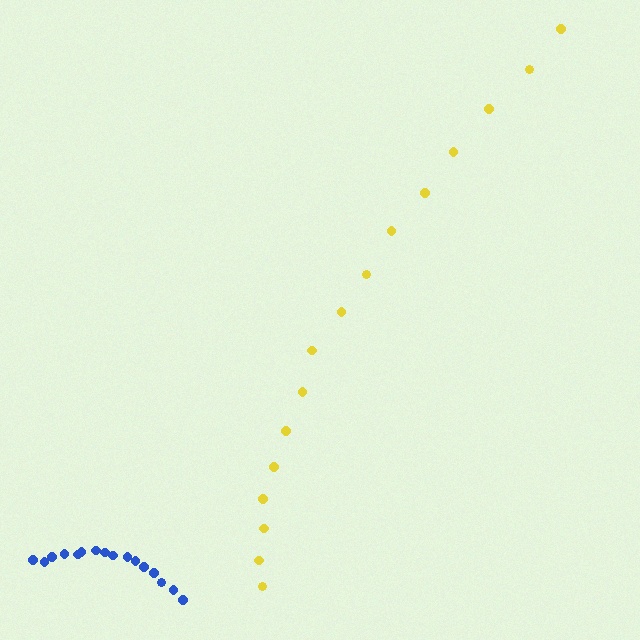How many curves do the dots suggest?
There are 2 distinct paths.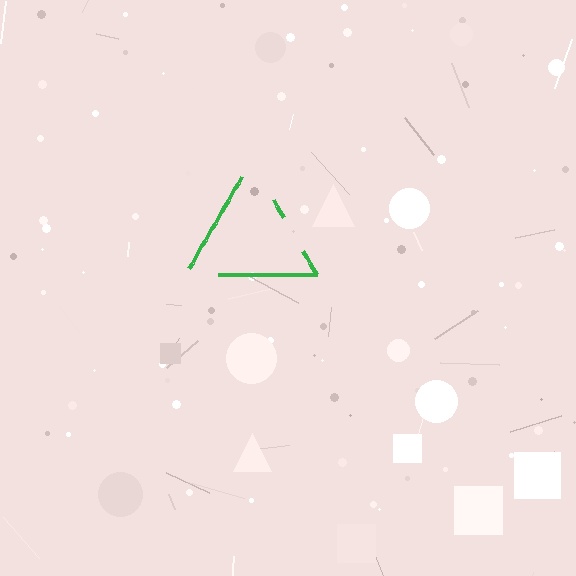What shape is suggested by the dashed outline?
The dashed outline suggests a triangle.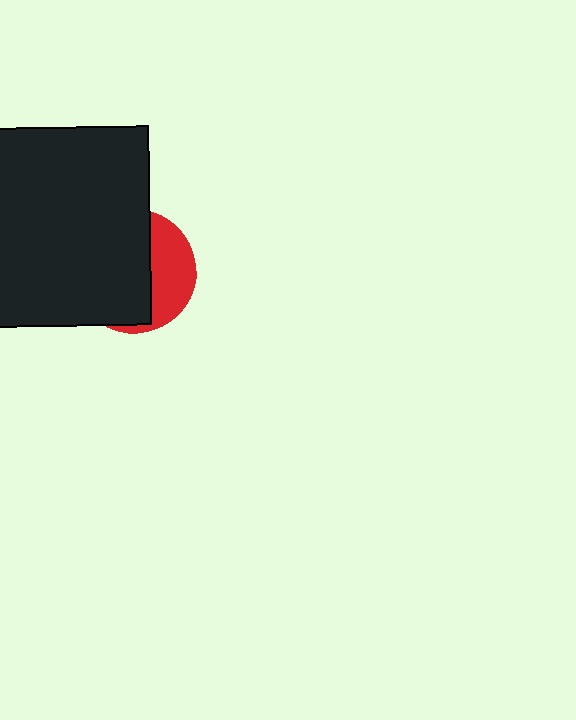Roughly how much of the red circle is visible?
A small part of it is visible (roughly 34%).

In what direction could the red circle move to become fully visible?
The red circle could move right. That would shift it out from behind the black square entirely.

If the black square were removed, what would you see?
You would see the complete red circle.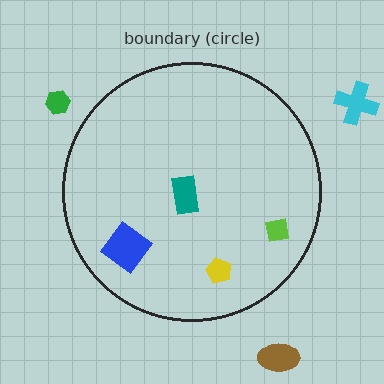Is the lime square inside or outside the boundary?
Inside.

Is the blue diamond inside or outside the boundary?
Inside.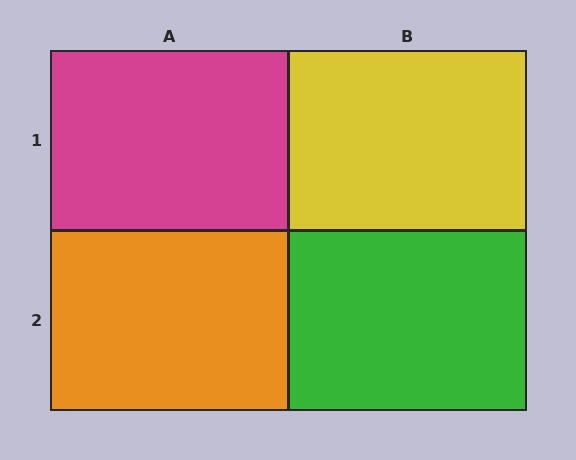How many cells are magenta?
1 cell is magenta.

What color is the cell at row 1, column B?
Yellow.